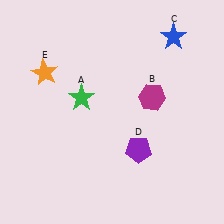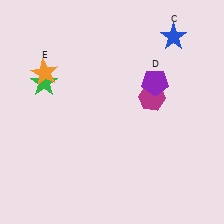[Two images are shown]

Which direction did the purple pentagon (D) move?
The purple pentagon (D) moved up.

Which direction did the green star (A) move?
The green star (A) moved left.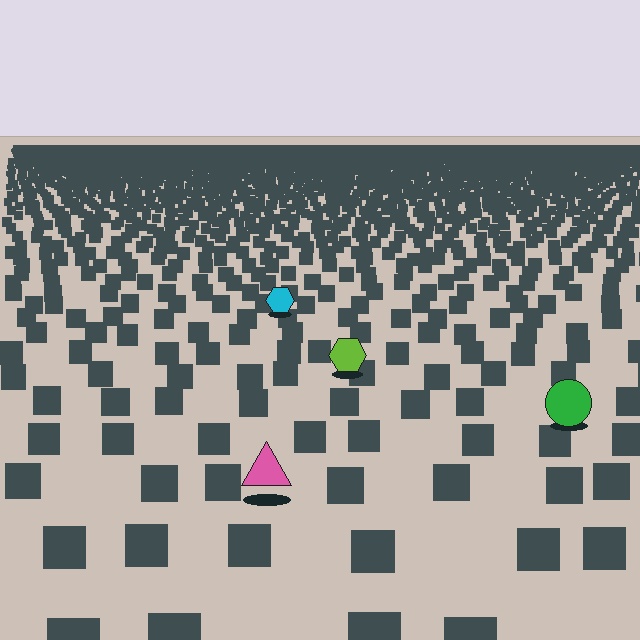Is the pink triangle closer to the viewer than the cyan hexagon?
Yes. The pink triangle is closer — you can tell from the texture gradient: the ground texture is coarser near it.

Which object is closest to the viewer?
The pink triangle is closest. The texture marks near it are larger and more spread out.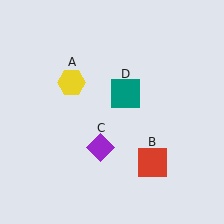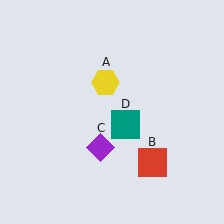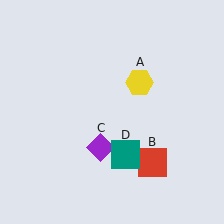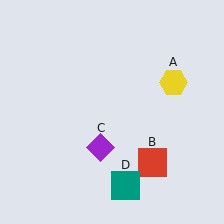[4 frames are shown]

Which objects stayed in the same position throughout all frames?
Red square (object B) and purple diamond (object C) remained stationary.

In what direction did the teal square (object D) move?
The teal square (object D) moved down.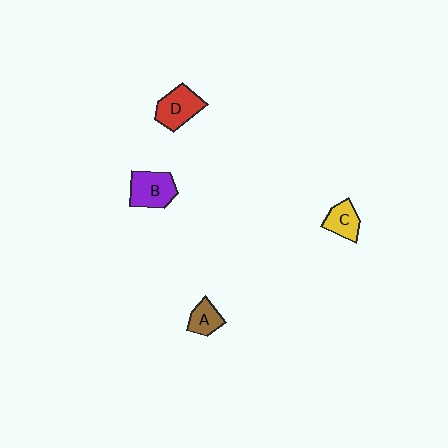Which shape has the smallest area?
Shape A (brown).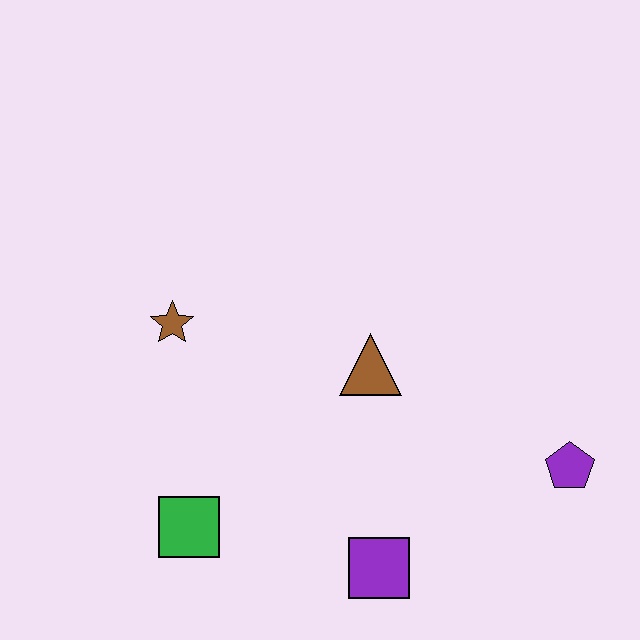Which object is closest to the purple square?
The green square is closest to the purple square.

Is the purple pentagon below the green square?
No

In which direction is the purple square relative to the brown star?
The purple square is below the brown star.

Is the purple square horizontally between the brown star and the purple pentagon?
Yes